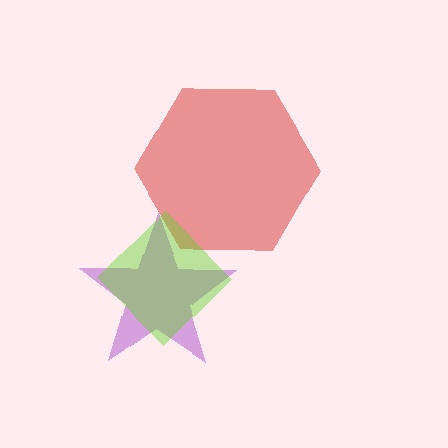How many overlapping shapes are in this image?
There are 3 overlapping shapes in the image.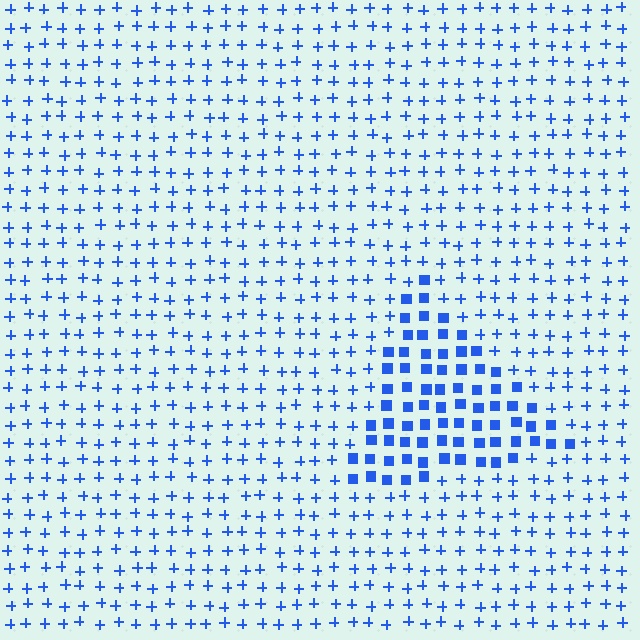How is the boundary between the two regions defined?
The boundary is defined by a change in element shape: squares inside vs. plus signs outside. All elements share the same color and spacing.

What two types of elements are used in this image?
The image uses squares inside the triangle region and plus signs outside it.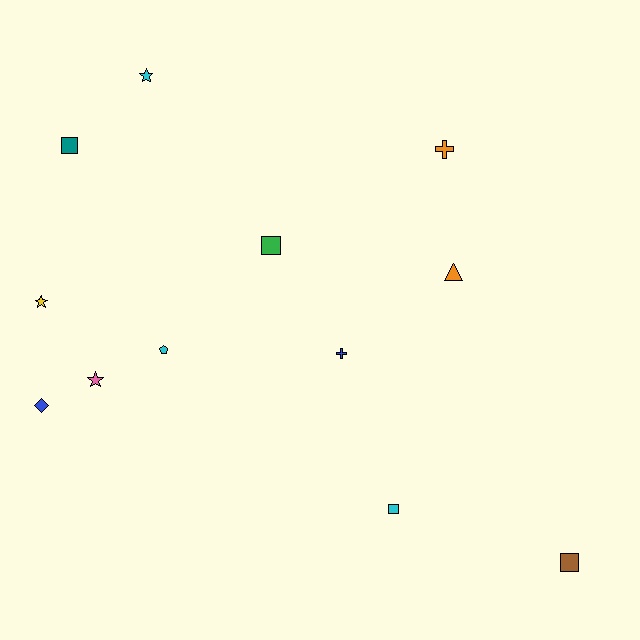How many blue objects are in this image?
There are 2 blue objects.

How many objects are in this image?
There are 12 objects.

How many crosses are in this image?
There are 2 crosses.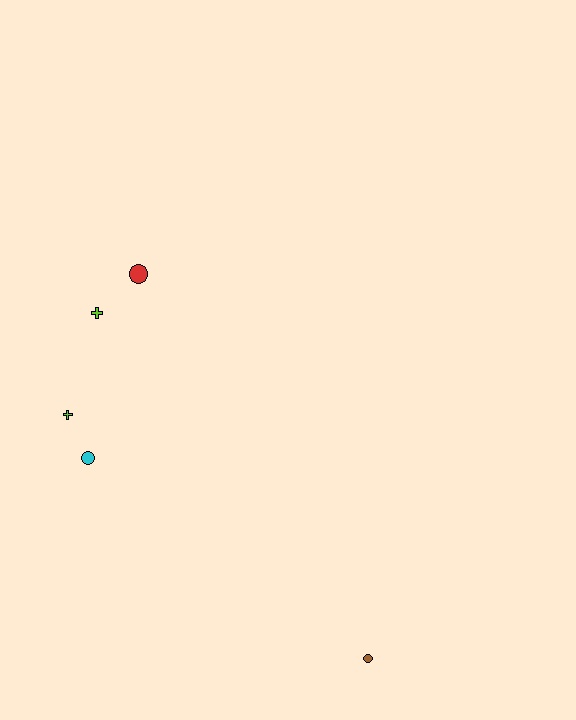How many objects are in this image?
There are 5 objects.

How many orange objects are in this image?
There are no orange objects.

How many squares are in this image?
There are no squares.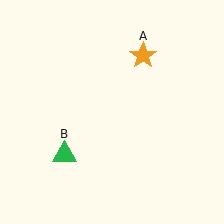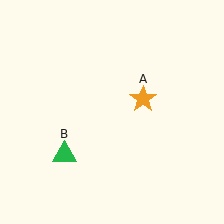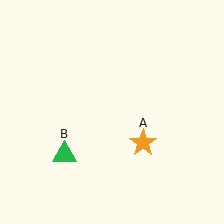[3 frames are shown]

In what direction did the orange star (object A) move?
The orange star (object A) moved down.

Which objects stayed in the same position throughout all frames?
Green triangle (object B) remained stationary.